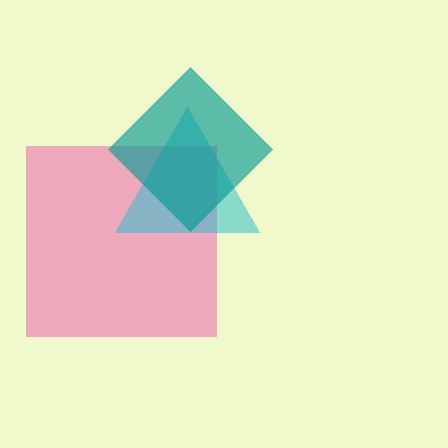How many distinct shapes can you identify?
There are 3 distinct shapes: a pink square, a cyan triangle, a teal diamond.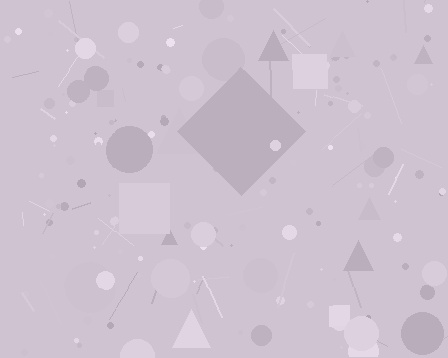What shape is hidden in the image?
A diamond is hidden in the image.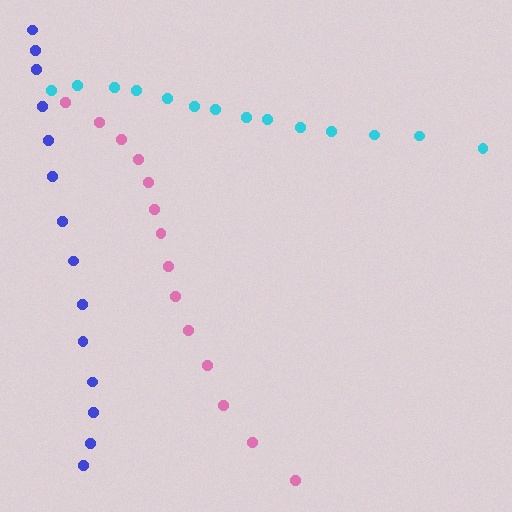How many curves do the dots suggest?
There are 3 distinct paths.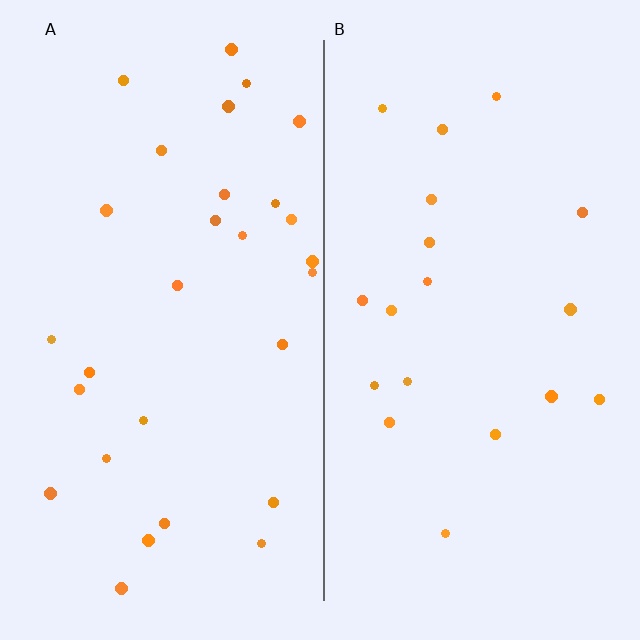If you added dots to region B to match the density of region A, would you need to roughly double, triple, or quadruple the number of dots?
Approximately double.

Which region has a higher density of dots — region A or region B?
A (the left).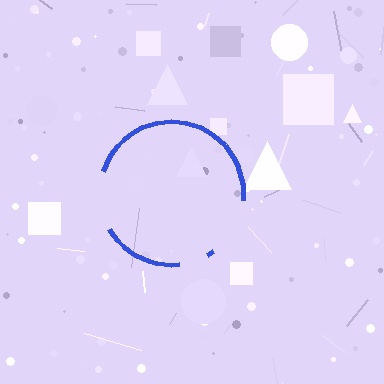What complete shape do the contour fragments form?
The contour fragments form a circle.